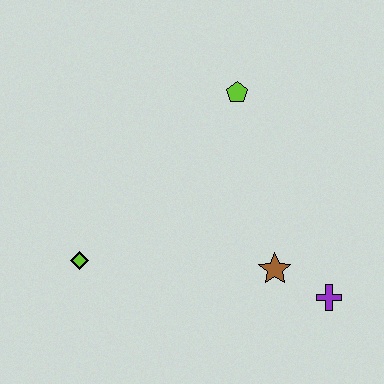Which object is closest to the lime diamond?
The brown star is closest to the lime diamond.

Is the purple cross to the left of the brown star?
No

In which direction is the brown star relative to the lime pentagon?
The brown star is below the lime pentagon.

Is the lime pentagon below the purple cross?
No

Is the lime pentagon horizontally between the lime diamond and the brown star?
Yes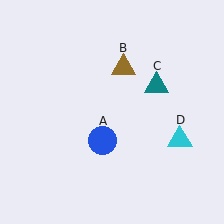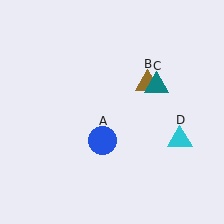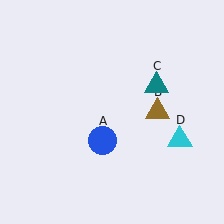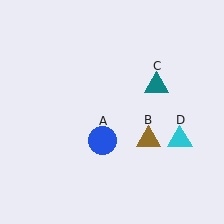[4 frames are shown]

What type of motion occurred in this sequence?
The brown triangle (object B) rotated clockwise around the center of the scene.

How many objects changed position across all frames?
1 object changed position: brown triangle (object B).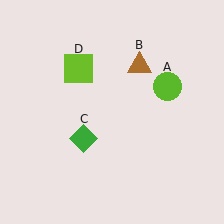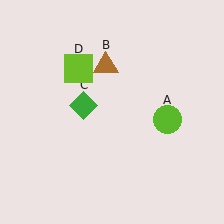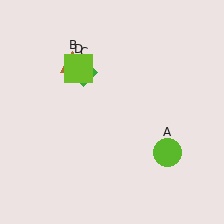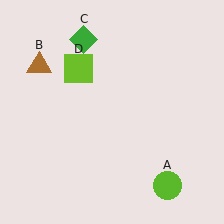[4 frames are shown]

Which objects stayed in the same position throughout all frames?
Lime square (object D) remained stationary.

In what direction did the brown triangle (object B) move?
The brown triangle (object B) moved left.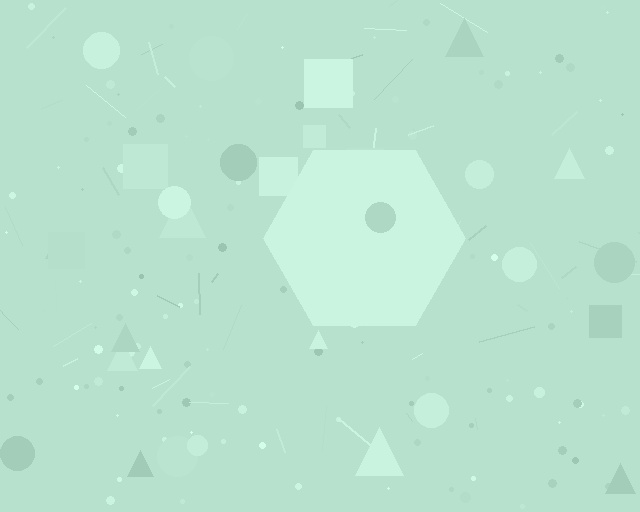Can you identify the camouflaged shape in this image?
The camouflaged shape is a hexagon.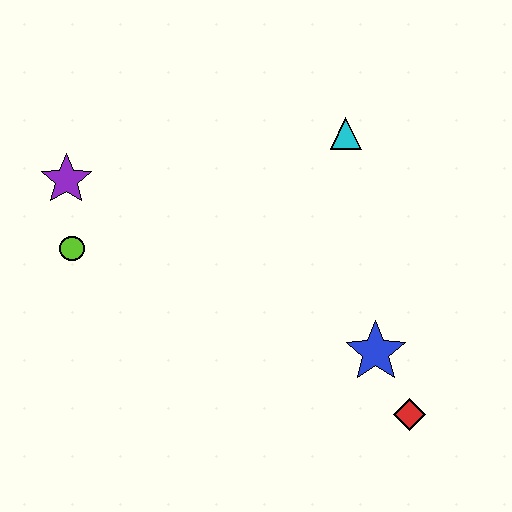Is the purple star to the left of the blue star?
Yes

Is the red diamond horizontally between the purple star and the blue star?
No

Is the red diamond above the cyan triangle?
No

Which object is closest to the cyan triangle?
The blue star is closest to the cyan triangle.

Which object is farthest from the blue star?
The purple star is farthest from the blue star.